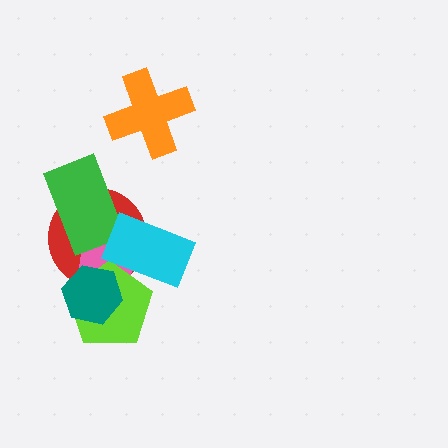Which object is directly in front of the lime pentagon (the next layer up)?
The cyan rectangle is directly in front of the lime pentagon.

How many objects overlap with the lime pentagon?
4 objects overlap with the lime pentagon.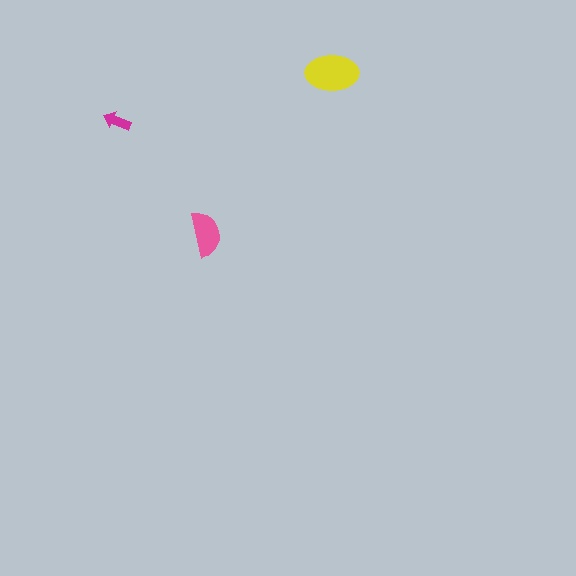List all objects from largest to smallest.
The yellow ellipse, the pink semicircle, the magenta arrow.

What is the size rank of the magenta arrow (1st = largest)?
3rd.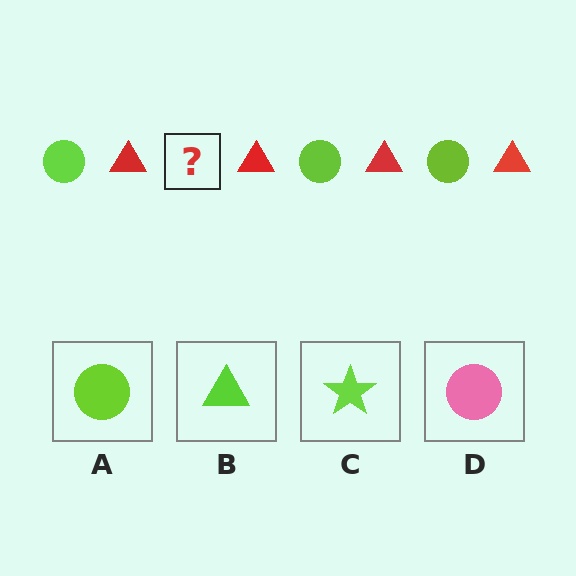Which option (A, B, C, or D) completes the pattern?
A.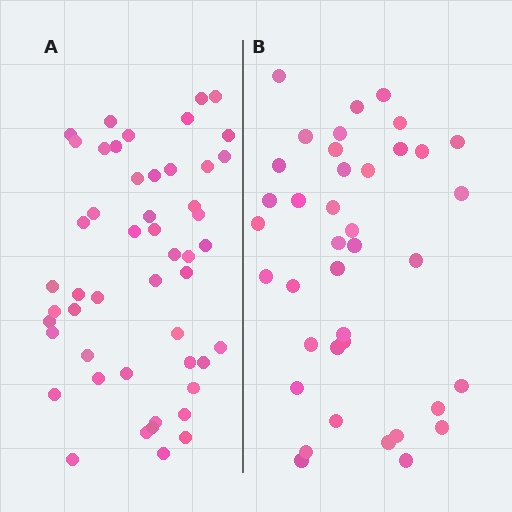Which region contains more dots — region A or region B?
Region A (the left region) has more dots.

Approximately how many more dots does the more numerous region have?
Region A has roughly 12 or so more dots than region B.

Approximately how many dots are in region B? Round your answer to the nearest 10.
About 40 dots. (The exact count is 39, which rounds to 40.)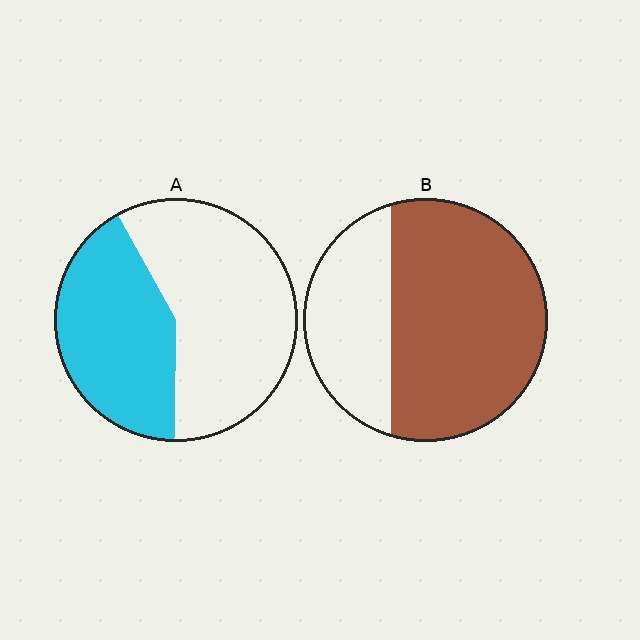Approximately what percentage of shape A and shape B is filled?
A is approximately 40% and B is approximately 70%.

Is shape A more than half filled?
No.